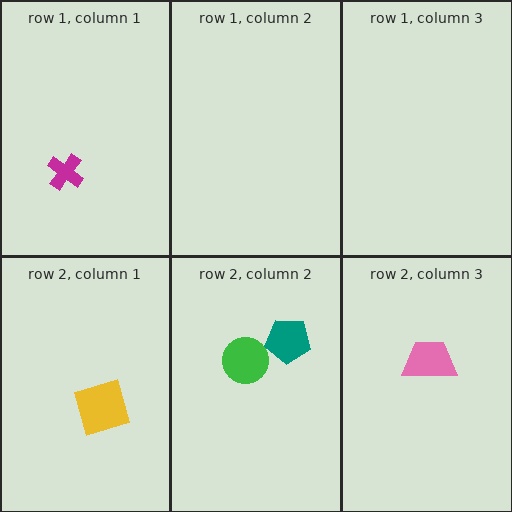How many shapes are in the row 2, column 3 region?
1.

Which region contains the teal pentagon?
The row 2, column 2 region.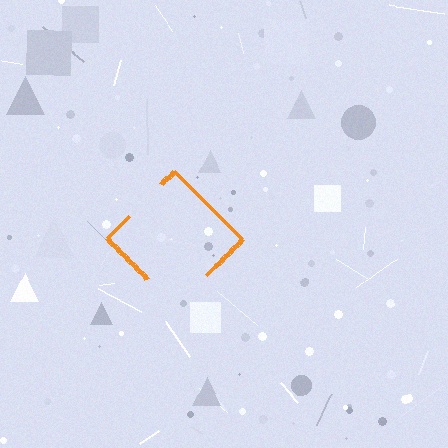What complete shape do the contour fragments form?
The contour fragments form a diamond.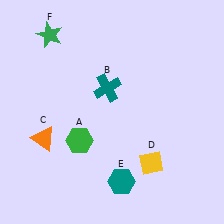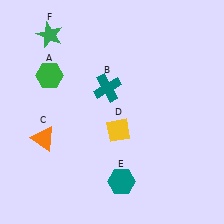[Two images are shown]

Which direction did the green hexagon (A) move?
The green hexagon (A) moved up.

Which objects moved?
The objects that moved are: the green hexagon (A), the yellow diamond (D).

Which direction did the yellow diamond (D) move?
The yellow diamond (D) moved left.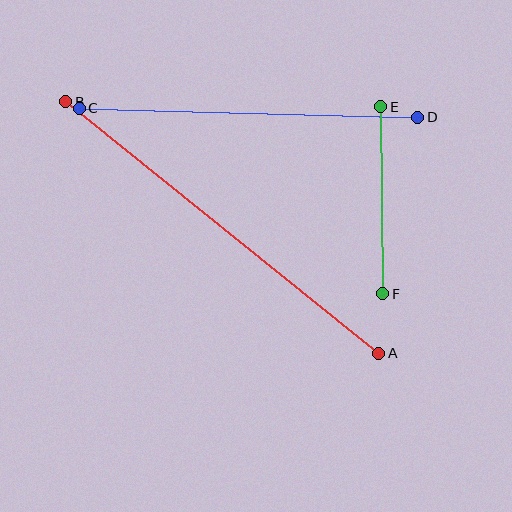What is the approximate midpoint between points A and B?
The midpoint is at approximately (222, 228) pixels.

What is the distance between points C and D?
The distance is approximately 339 pixels.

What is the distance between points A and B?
The distance is approximately 402 pixels.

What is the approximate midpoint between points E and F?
The midpoint is at approximately (382, 200) pixels.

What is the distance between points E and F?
The distance is approximately 187 pixels.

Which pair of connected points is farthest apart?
Points A and B are farthest apart.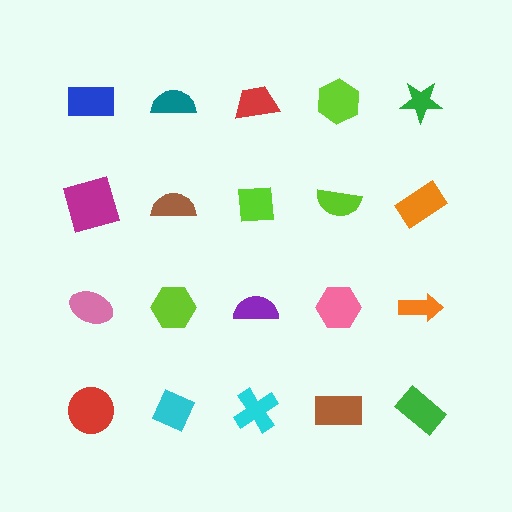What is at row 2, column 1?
A magenta square.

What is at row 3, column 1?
A pink ellipse.